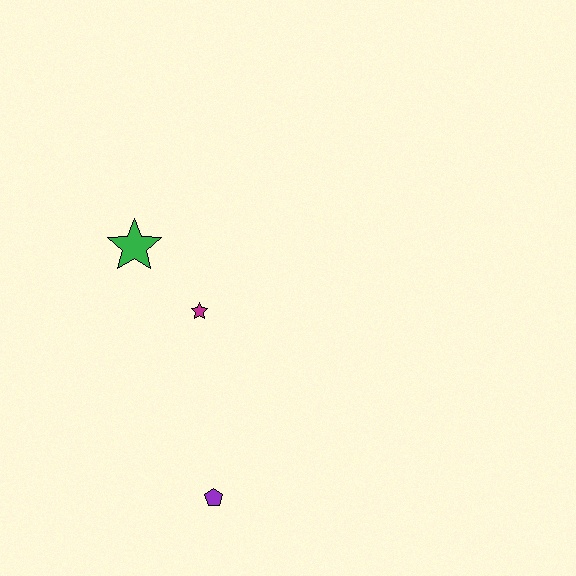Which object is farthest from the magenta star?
The purple pentagon is farthest from the magenta star.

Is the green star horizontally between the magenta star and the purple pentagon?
No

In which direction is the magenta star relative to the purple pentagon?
The magenta star is above the purple pentagon.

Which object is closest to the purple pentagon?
The magenta star is closest to the purple pentagon.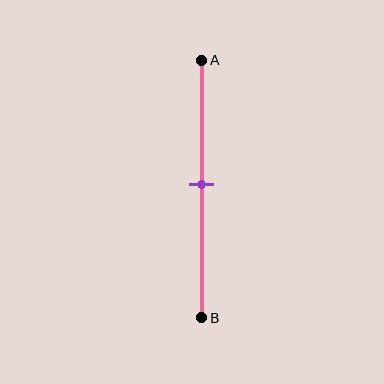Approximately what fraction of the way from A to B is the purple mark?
The purple mark is approximately 50% of the way from A to B.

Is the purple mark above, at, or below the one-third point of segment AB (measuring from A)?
The purple mark is below the one-third point of segment AB.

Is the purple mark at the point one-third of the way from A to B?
No, the mark is at about 50% from A, not at the 33% one-third point.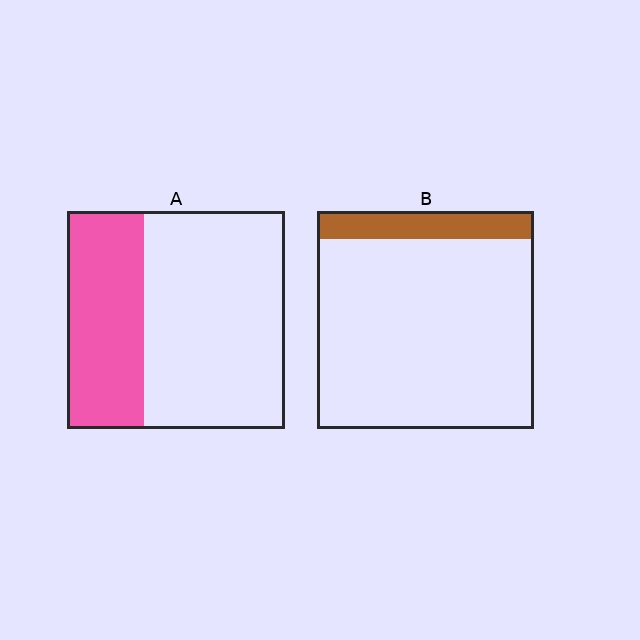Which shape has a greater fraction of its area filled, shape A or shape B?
Shape A.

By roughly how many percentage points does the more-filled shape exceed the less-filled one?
By roughly 20 percentage points (A over B).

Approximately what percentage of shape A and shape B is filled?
A is approximately 35% and B is approximately 15%.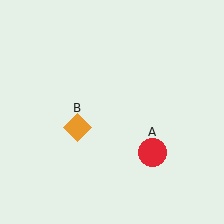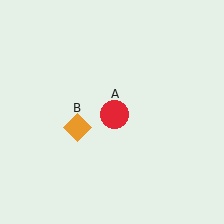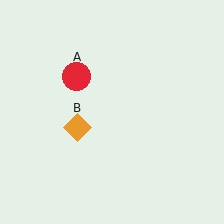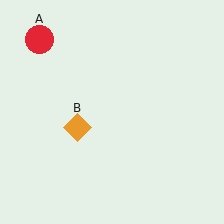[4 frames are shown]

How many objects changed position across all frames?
1 object changed position: red circle (object A).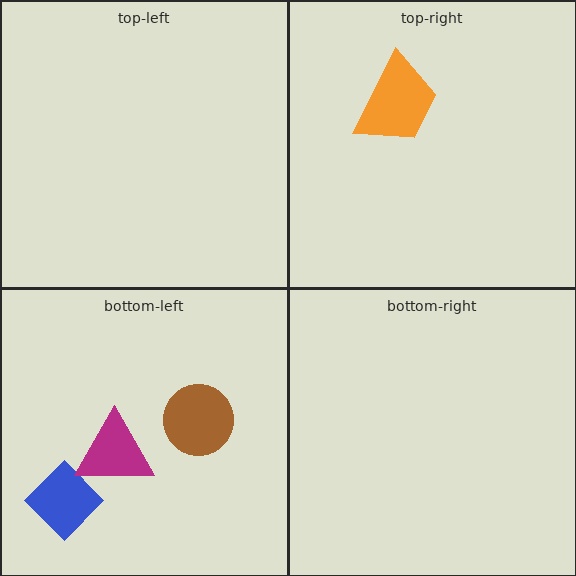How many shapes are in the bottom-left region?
3.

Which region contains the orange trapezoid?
The top-right region.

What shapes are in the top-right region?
The orange trapezoid.